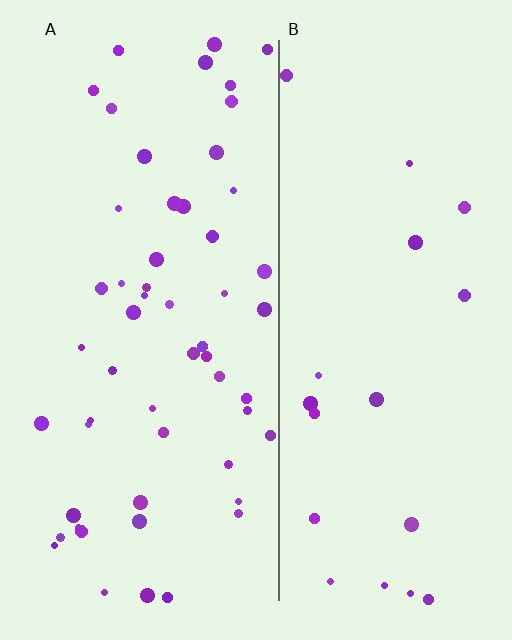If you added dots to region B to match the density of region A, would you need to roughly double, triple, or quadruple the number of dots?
Approximately triple.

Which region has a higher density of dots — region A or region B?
A (the left).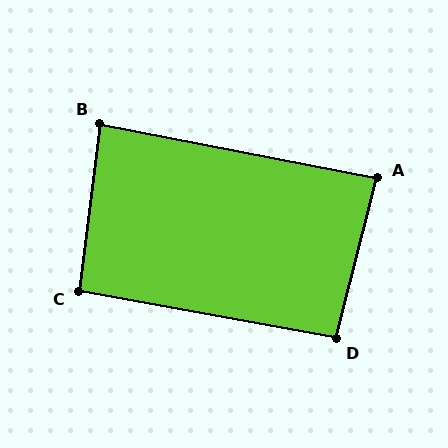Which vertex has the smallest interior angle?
B, at approximately 86 degrees.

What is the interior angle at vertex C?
Approximately 93 degrees (approximately right).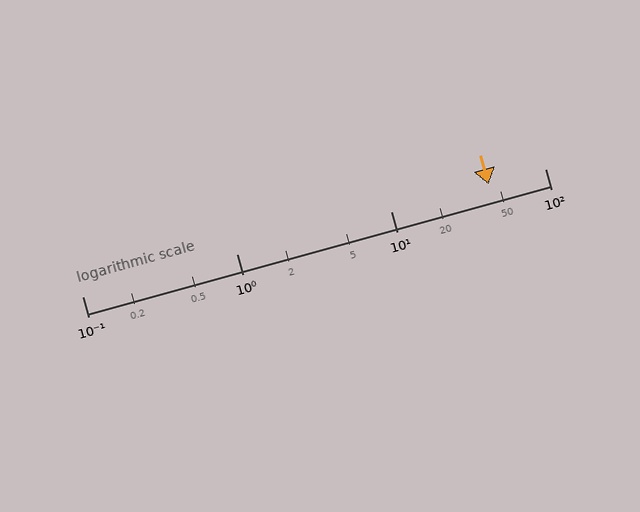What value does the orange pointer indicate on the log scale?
The pointer indicates approximately 43.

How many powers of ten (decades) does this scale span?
The scale spans 3 decades, from 0.1 to 100.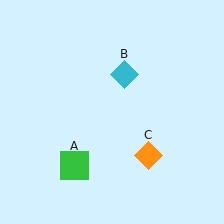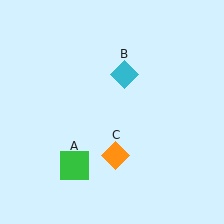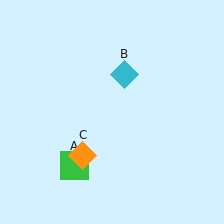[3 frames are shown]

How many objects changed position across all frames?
1 object changed position: orange diamond (object C).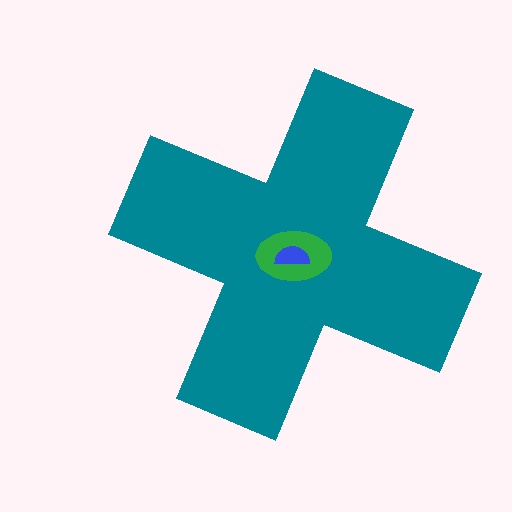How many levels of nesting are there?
3.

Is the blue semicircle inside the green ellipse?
Yes.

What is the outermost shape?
The teal cross.